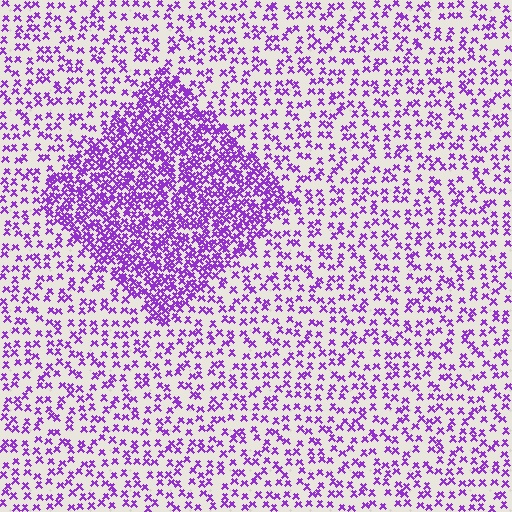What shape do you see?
I see a diamond.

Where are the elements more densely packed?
The elements are more densely packed inside the diamond boundary.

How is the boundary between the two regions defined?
The boundary is defined by a change in element density (approximately 2.6x ratio). All elements are the same color, size, and shape.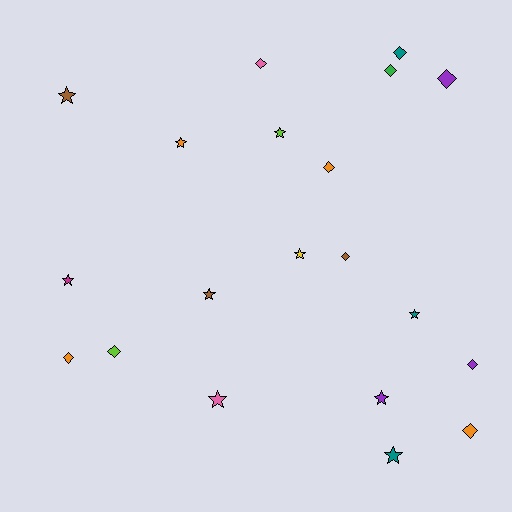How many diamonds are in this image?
There are 10 diamonds.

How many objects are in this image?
There are 20 objects.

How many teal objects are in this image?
There are 3 teal objects.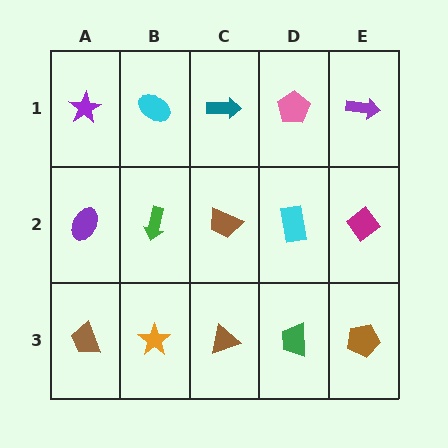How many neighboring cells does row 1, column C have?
3.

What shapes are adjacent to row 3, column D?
A cyan rectangle (row 2, column D), a brown triangle (row 3, column C), a brown pentagon (row 3, column E).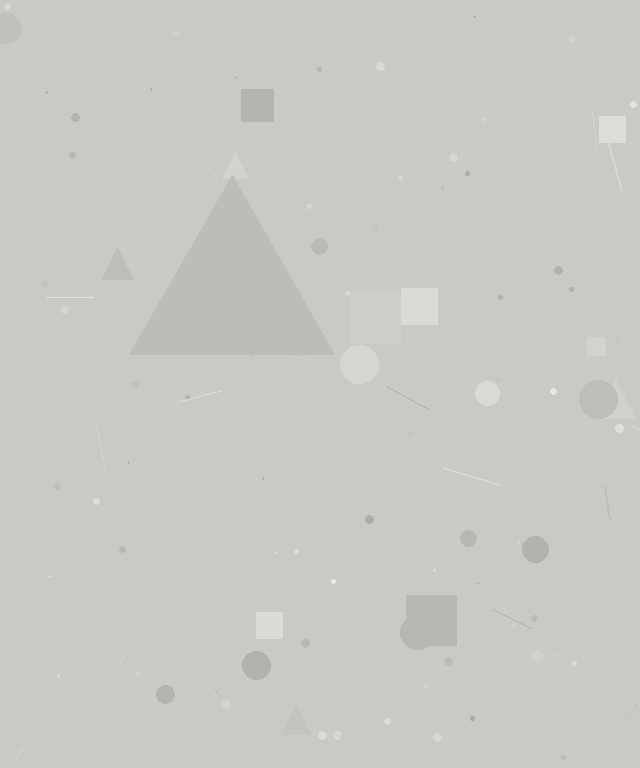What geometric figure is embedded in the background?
A triangle is embedded in the background.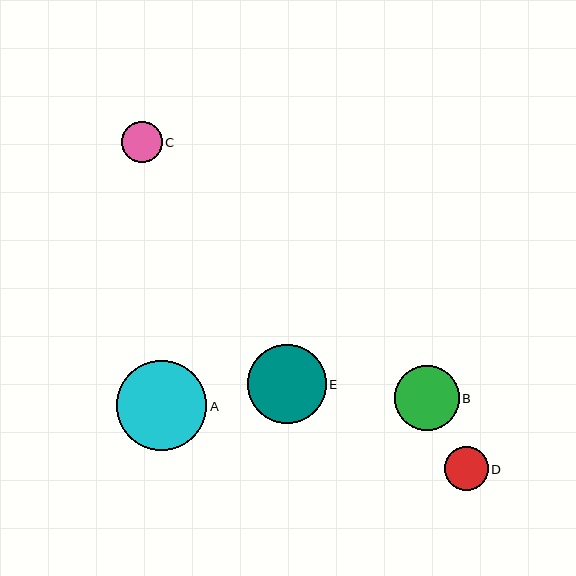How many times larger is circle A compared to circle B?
Circle A is approximately 1.4 times the size of circle B.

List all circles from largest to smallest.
From largest to smallest: A, E, B, D, C.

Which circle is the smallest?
Circle C is the smallest with a size of approximately 41 pixels.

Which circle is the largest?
Circle A is the largest with a size of approximately 90 pixels.